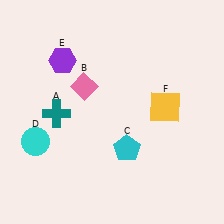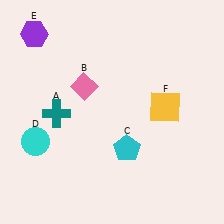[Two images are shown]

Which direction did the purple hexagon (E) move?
The purple hexagon (E) moved left.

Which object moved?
The purple hexagon (E) moved left.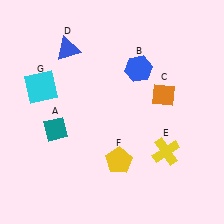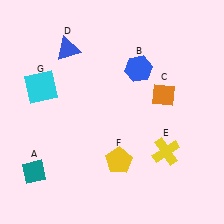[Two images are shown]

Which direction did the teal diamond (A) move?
The teal diamond (A) moved down.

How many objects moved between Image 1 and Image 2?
1 object moved between the two images.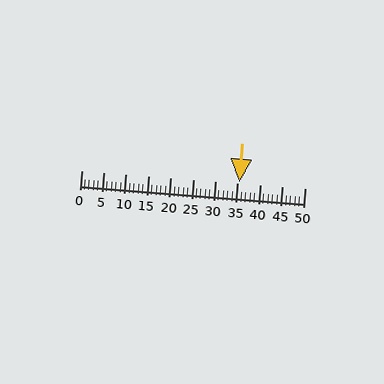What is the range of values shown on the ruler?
The ruler shows values from 0 to 50.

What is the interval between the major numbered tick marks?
The major tick marks are spaced 5 units apart.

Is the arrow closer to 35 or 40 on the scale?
The arrow is closer to 35.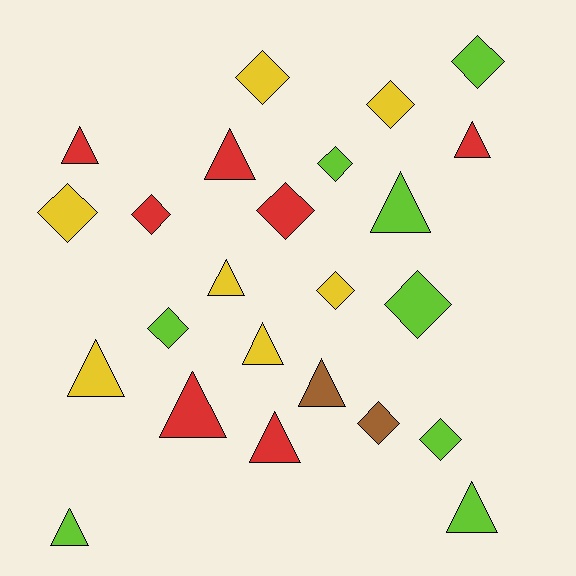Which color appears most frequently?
Lime, with 8 objects.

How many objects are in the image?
There are 24 objects.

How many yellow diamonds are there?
There are 4 yellow diamonds.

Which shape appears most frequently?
Triangle, with 12 objects.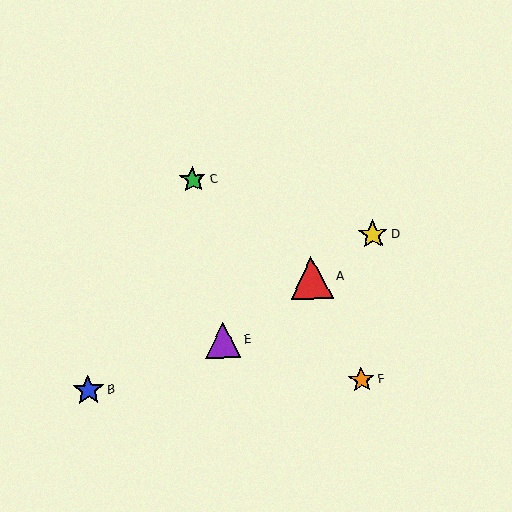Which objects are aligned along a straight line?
Objects A, D, E are aligned along a straight line.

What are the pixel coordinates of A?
Object A is at (311, 278).